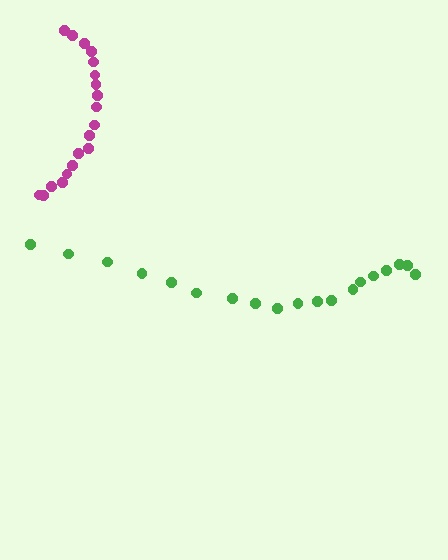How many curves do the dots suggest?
There are 2 distinct paths.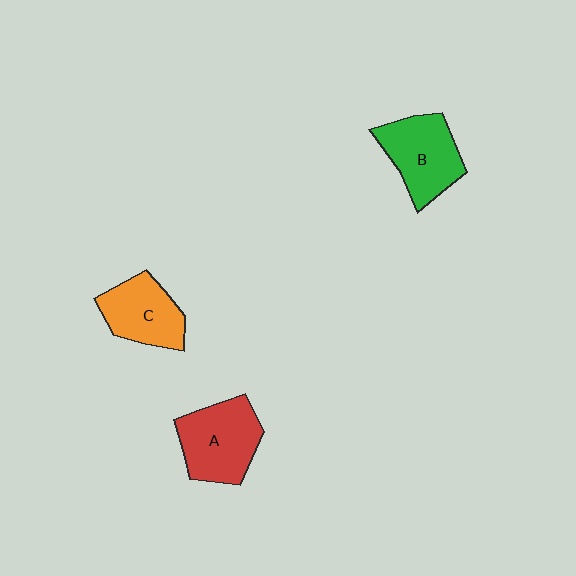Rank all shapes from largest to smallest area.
From largest to smallest: A (red), B (green), C (orange).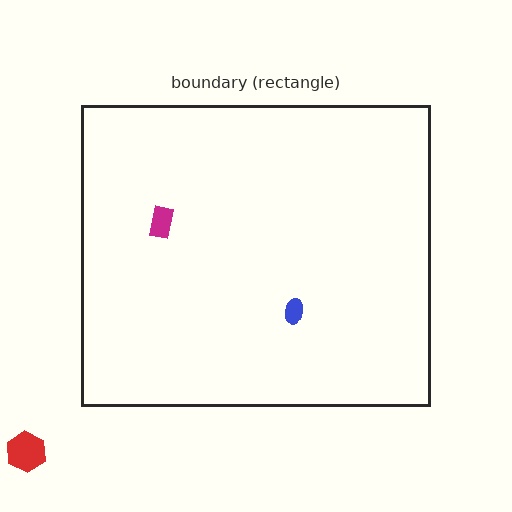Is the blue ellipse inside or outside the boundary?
Inside.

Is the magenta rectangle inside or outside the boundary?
Inside.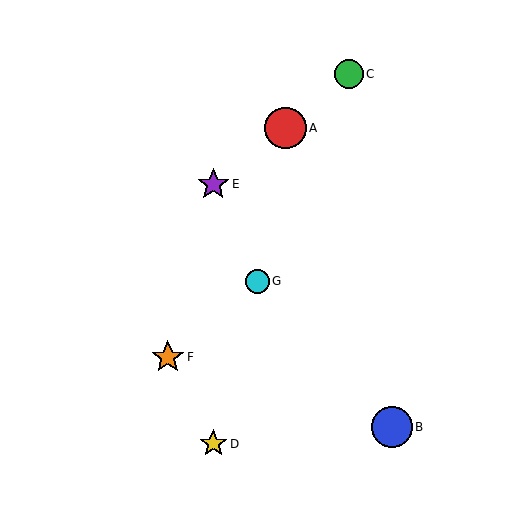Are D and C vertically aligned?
No, D is at x≈213 and C is at x≈349.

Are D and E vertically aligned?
Yes, both are at x≈213.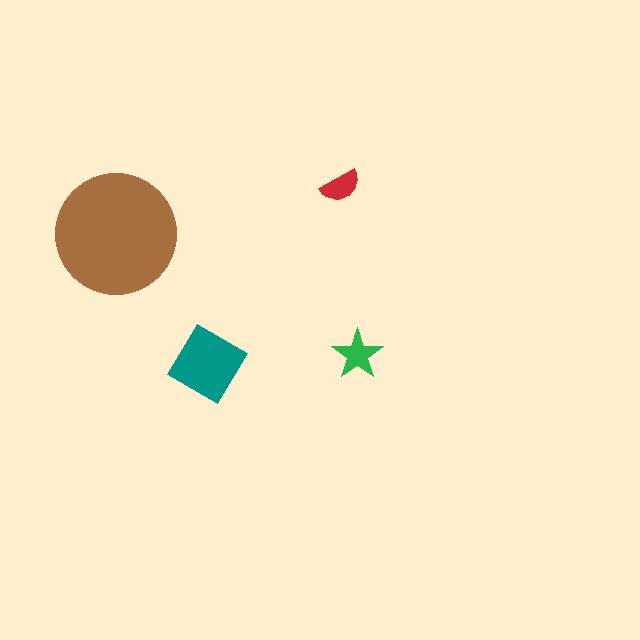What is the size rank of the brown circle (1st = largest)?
1st.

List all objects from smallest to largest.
The red semicircle, the green star, the teal diamond, the brown circle.